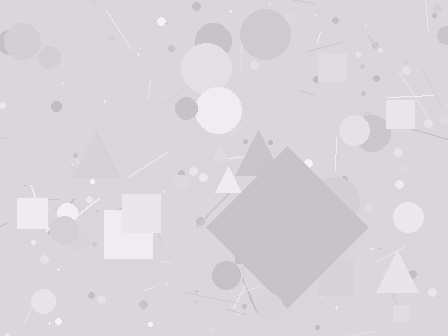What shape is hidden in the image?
A diamond is hidden in the image.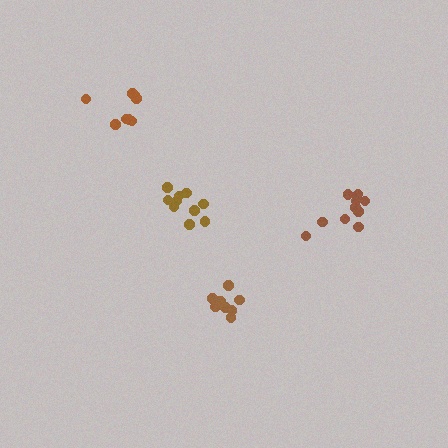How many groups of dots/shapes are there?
There are 4 groups.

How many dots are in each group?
Group 1: 8 dots, Group 2: 10 dots, Group 3: 8 dots, Group 4: 11 dots (37 total).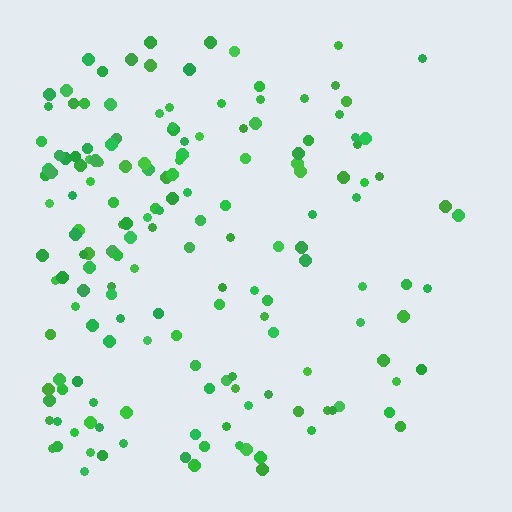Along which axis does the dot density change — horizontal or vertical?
Horizontal.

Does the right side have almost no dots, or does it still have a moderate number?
Still a moderate number, just noticeably fewer than the left.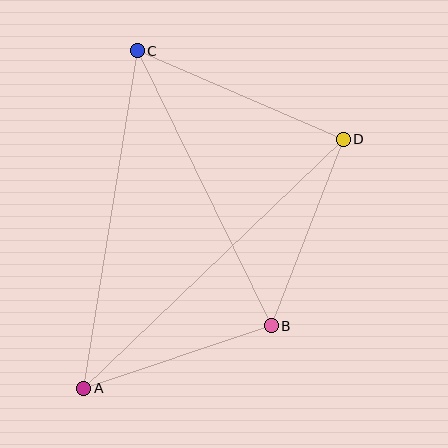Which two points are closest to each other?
Points A and B are closest to each other.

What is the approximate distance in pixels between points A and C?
The distance between A and C is approximately 342 pixels.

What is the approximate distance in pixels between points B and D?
The distance between B and D is approximately 200 pixels.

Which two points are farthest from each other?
Points A and D are farthest from each other.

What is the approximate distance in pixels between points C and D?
The distance between C and D is approximately 224 pixels.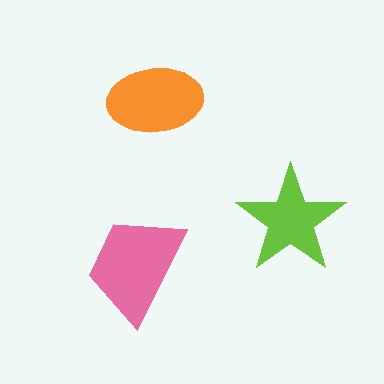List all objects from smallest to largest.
The lime star, the orange ellipse, the pink trapezoid.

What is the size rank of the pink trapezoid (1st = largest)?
1st.